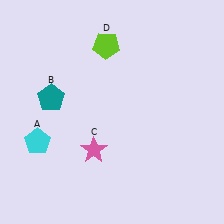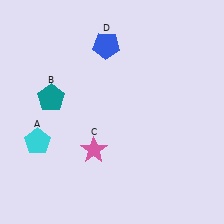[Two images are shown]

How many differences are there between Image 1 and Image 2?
There is 1 difference between the two images.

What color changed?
The pentagon (D) changed from lime in Image 1 to blue in Image 2.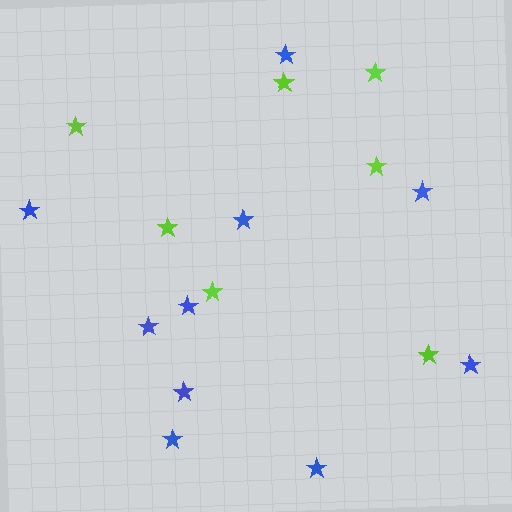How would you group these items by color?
There are 2 groups: one group of blue stars (10) and one group of lime stars (7).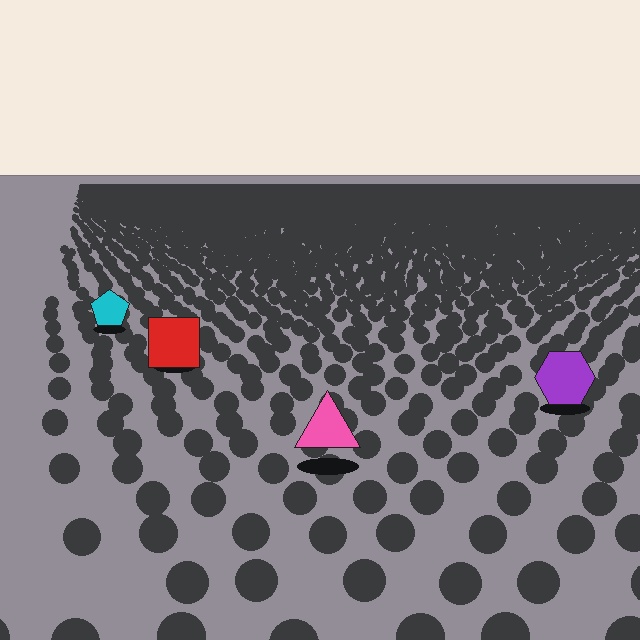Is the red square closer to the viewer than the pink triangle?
No. The pink triangle is closer — you can tell from the texture gradient: the ground texture is coarser near it.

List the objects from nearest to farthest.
From nearest to farthest: the pink triangle, the purple hexagon, the red square, the cyan pentagon.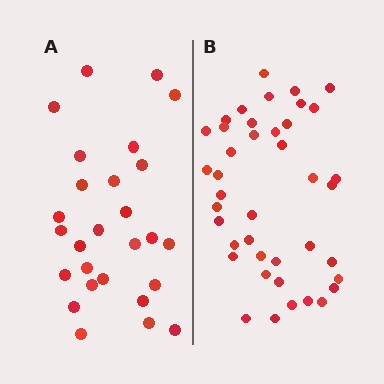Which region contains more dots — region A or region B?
Region B (the right region) has more dots.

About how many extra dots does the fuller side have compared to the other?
Region B has approximately 15 more dots than region A.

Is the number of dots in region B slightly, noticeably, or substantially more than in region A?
Region B has substantially more. The ratio is roughly 1.5 to 1.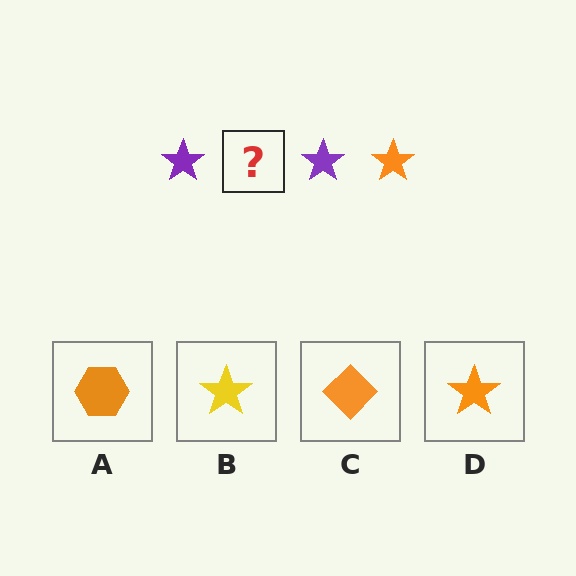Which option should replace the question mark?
Option D.